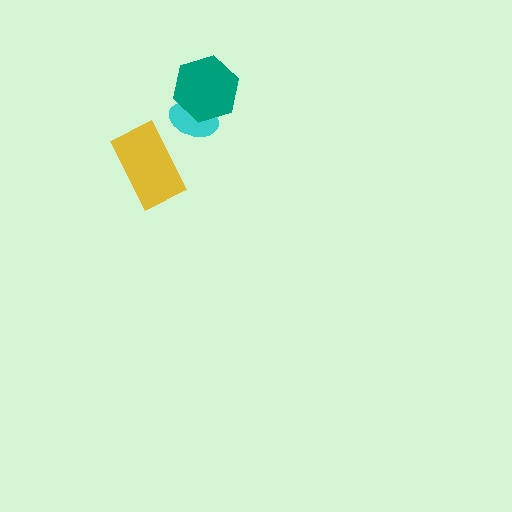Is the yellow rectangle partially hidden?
No, no other shape covers it.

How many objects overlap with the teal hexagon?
1 object overlaps with the teal hexagon.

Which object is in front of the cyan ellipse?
The teal hexagon is in front of the cyan ellipse.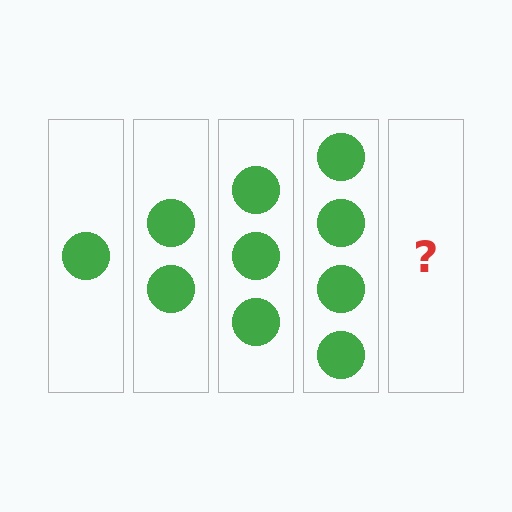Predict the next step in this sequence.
The next step is 5 circles.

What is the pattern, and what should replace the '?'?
The pattern is that each step adds one more circle. The '?' should be 5 circles.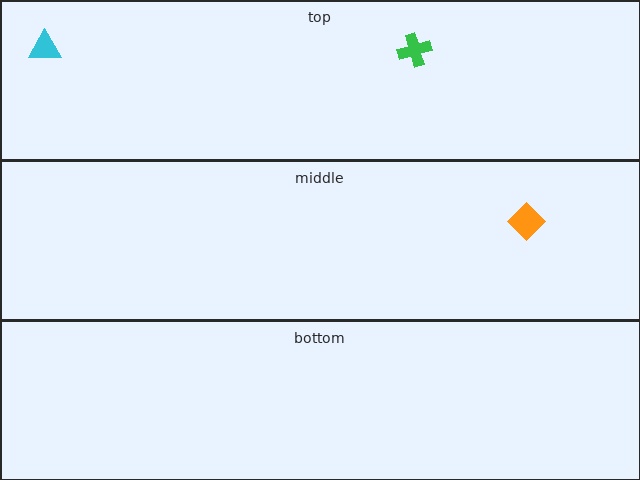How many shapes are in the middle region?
1.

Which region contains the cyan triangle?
The top region.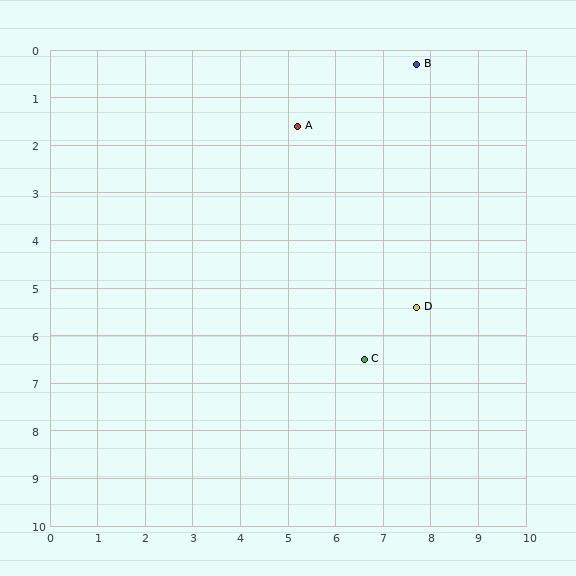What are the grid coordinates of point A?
Point A is at approximately (5.2, 1.6).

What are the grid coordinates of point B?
Point B is at approximately (7.7, 0.3).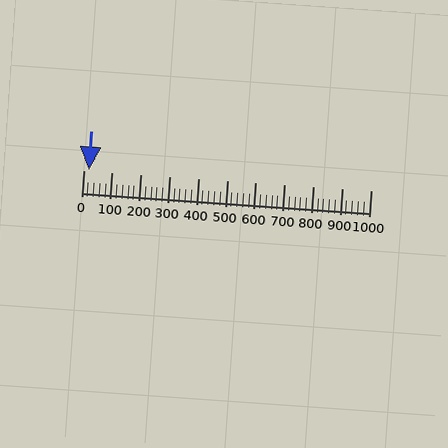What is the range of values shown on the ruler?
The ruler shows values from 0 to 1000.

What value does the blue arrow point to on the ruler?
The blue arrow points to approximately 20.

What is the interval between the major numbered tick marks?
The major tick marks are spaced 100 units apart.